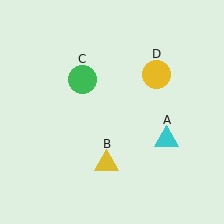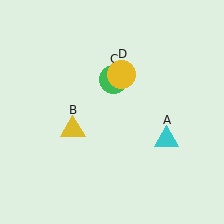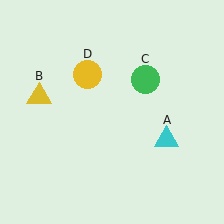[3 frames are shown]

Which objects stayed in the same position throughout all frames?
Cyan triangle (object A) remained stationary.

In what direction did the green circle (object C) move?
The green circle (object C) moved right.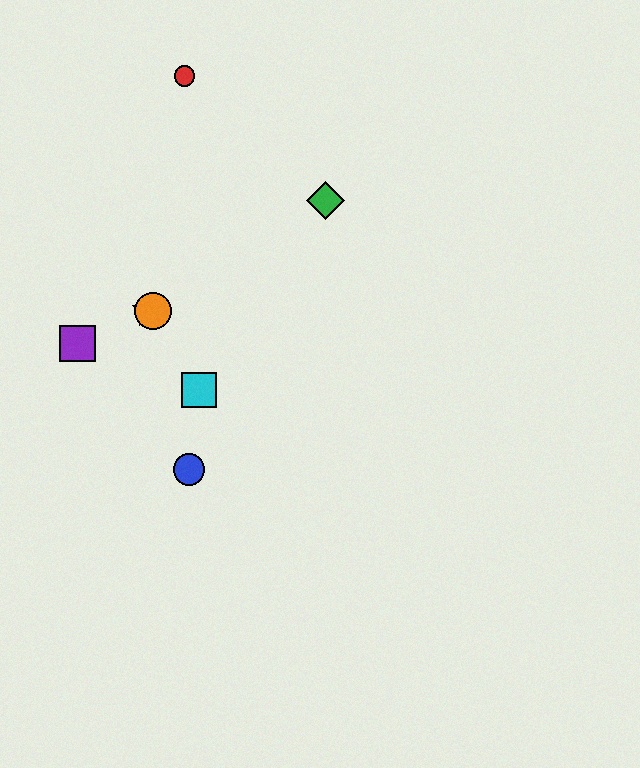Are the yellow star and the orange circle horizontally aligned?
Yes, both are at y≈311.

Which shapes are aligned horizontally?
The yellow star, the orange circle are aligned horizontally.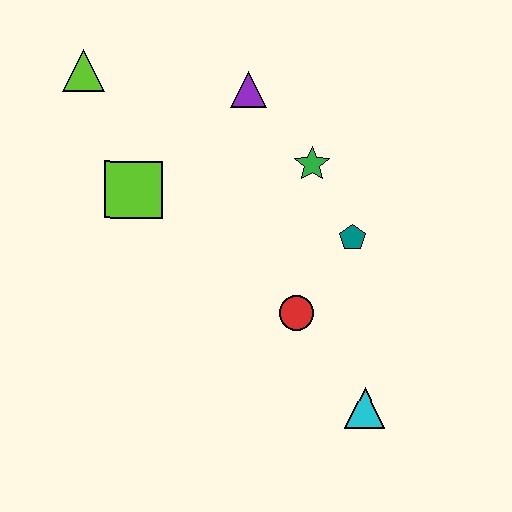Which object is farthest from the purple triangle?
The cyan triangle is farthest from the purple triangle.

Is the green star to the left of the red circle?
No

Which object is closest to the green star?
The teal pentagon is closest to the green star.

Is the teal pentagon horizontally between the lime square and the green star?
No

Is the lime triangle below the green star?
No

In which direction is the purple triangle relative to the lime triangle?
The purple triangle is to the right of the lime triangle.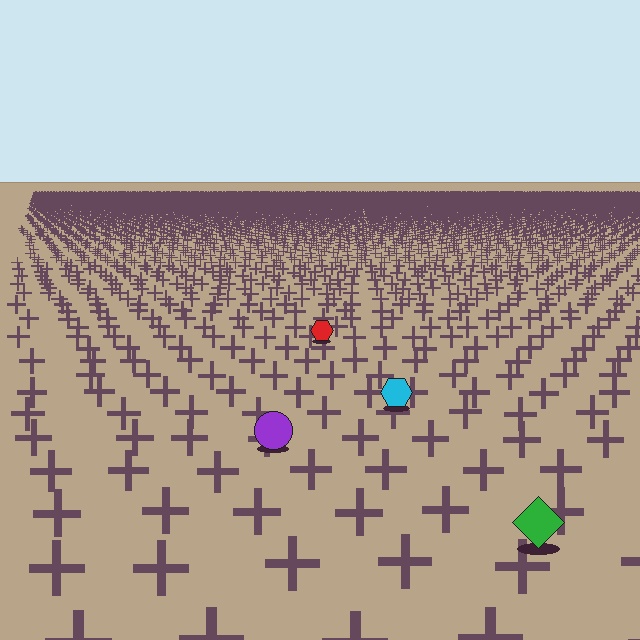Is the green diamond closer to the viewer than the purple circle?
Yes. The green diamond is closer — you can tell from the texture gradient: the ground texture is coarser near it.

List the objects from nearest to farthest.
From nearest to farthest: the green diamond, the purple circle, the cyan hexagon, the red hexagon.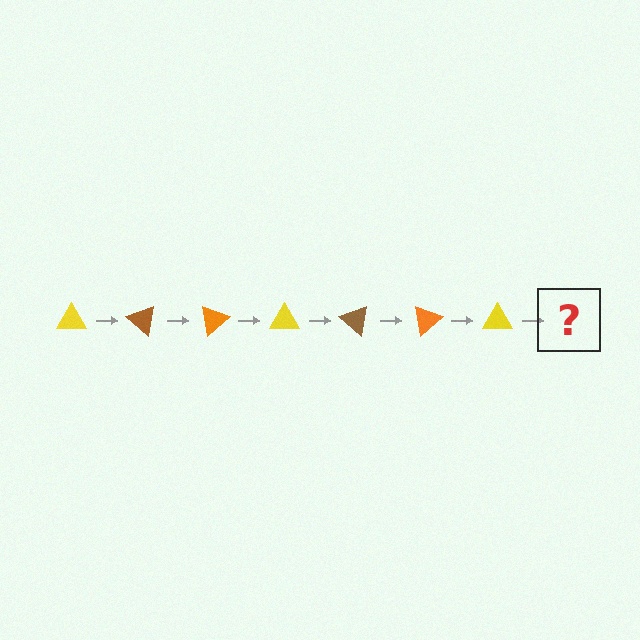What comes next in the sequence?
The next element should be a brown triangle, rotated 280 degrees from the start.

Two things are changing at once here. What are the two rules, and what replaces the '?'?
The two rules are that it rotates 40 degrees each step and the color cycles through yellow, brown, and orange. The '?' should be a brown triangle, rotated 280 degrees from the start.